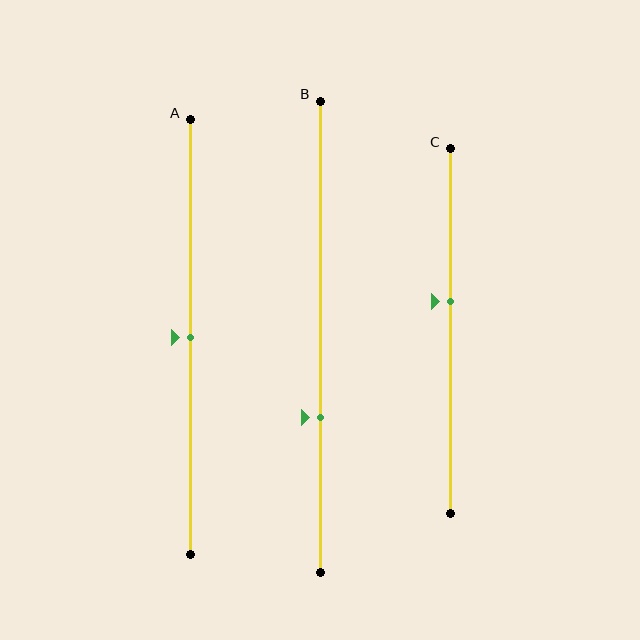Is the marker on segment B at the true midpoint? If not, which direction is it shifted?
No, the marker on segment B is shifted downward by about 17% of the segment length.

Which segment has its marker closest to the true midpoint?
Segment A has its marker closest to the true midpoint.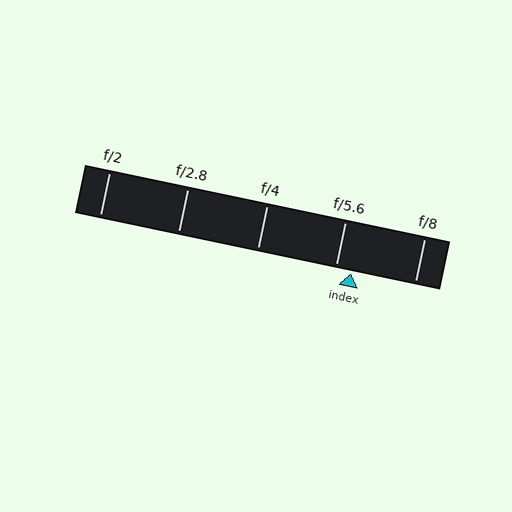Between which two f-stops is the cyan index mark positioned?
The index mark is between f/5.6 and f/8.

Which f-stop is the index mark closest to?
The index mark is closest to f/5.6.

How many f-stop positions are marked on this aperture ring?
There are 5 f-stop positions marked.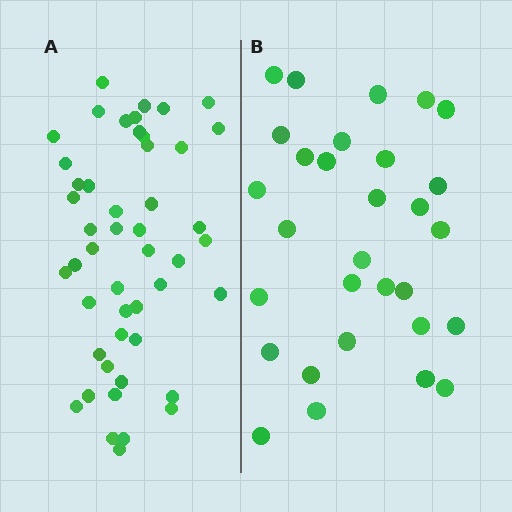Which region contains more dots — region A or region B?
Region A (the left region) has more dots.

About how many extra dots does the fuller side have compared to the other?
Region A has approximately 20 more dots than region B.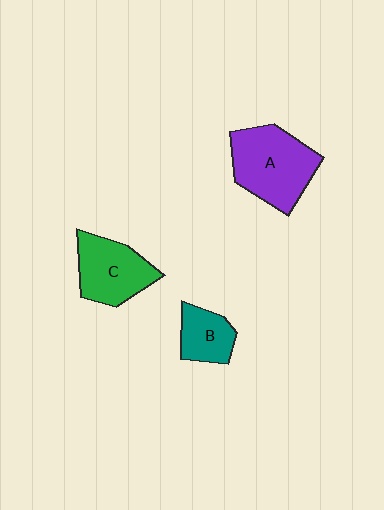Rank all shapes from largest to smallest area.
From largest to smallest: A (purple), C (green), B (teal).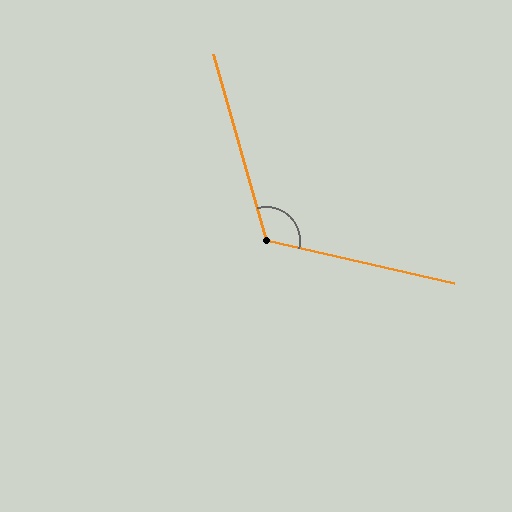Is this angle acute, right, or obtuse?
It is obtuse.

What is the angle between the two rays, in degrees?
Approximately 119 degrees.